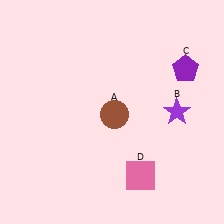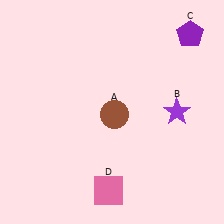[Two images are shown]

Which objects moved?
The objects that moved are: the purple pentagon (C), the pink square (D).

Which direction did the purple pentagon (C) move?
The purple pentagon (C) moved up.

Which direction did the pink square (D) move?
The pink square (D) moved left.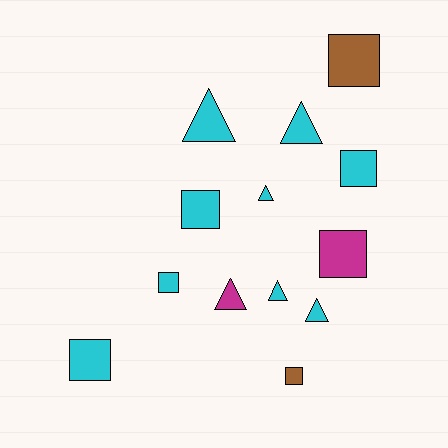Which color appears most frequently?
Cyan, with 9 objects.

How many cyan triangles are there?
There are 5 cyan triangles.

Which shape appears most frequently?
Square, with 7 objects.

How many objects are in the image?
There are 13 objects.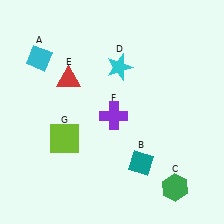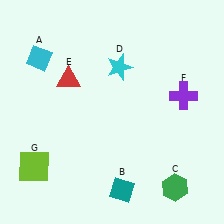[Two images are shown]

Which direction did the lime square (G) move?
The lime square (G) moved left.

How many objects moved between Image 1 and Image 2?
3 objects moved between the two images.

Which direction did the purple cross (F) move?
The purple cross (F) moved right.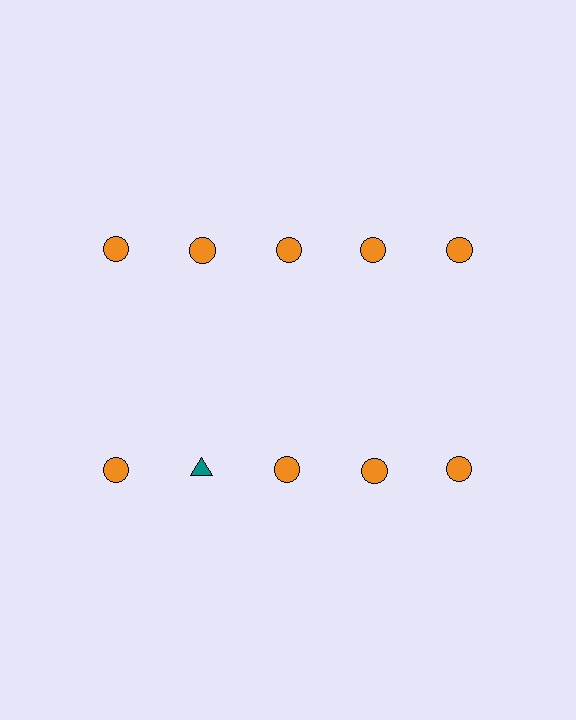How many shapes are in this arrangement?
There are 10 shapes arranged in a grid pattern.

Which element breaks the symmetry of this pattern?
The teal triangle in the second row, second from left column breaks the symmetry. All other shapes are orange circles.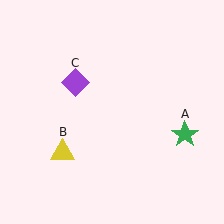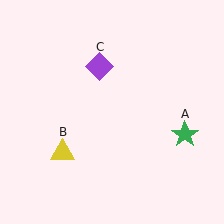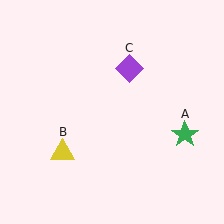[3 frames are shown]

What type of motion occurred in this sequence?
The purple diamond (object C) rotated clockwise around the center of the scene.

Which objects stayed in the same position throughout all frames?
Green star (object A) and yellow triangle (object B) remained stationary.